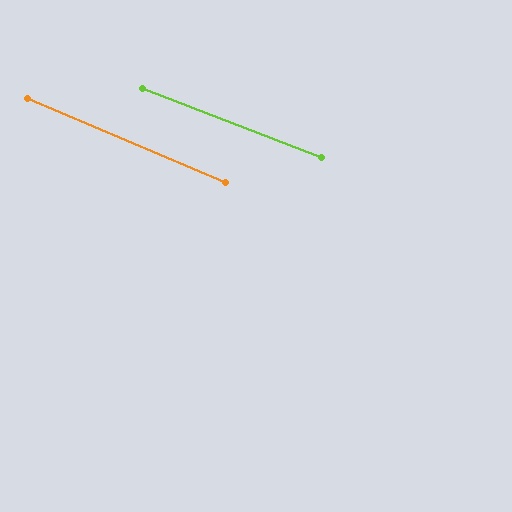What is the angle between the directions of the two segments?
Approximately 2 degrees.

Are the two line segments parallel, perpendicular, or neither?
Parallel — their directions differ by only 1.9°.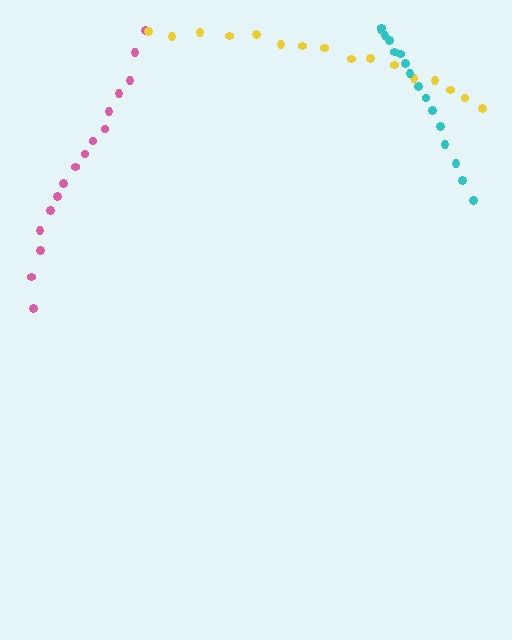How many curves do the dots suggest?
There are 3 distinct paths.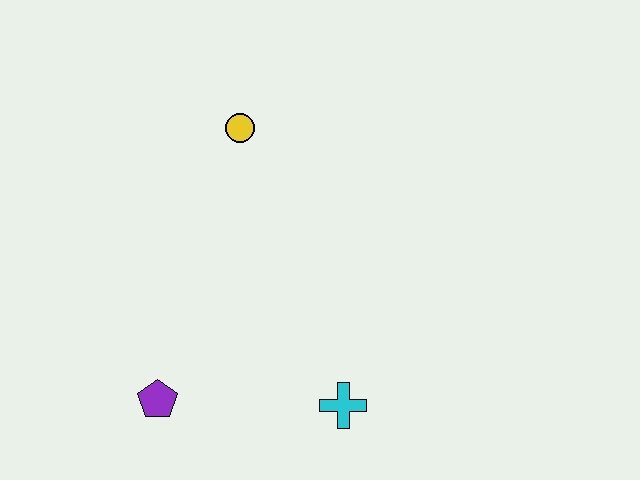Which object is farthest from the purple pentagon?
The yellow circle is farthest from the purple pentagon.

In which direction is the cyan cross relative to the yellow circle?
The cyan cross is below the yellow circle.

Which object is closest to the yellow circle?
The purple pentagon is closest to the yellow circle.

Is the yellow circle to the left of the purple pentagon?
No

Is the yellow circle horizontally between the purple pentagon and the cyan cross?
Yes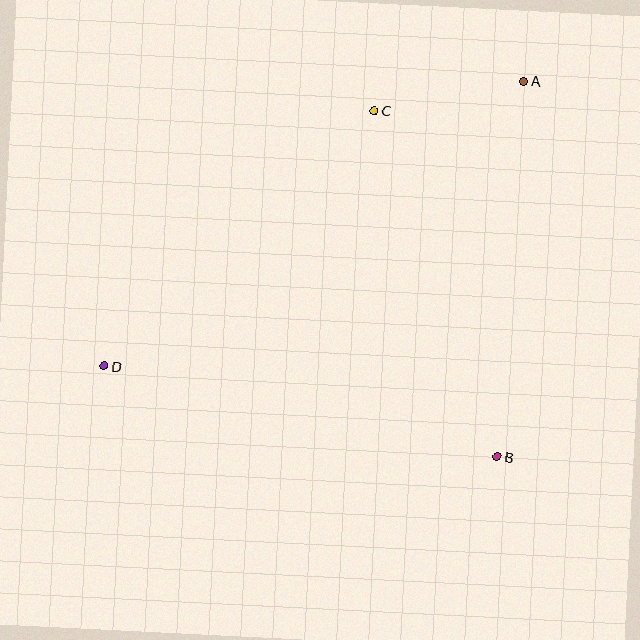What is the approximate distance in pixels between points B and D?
The distance between B and D is approximately 403 pixels.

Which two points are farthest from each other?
Points A and D are farthest from each other.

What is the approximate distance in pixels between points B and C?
The distance between B and C is approximately 367 pixels.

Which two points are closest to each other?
Points A and C are closest to each other.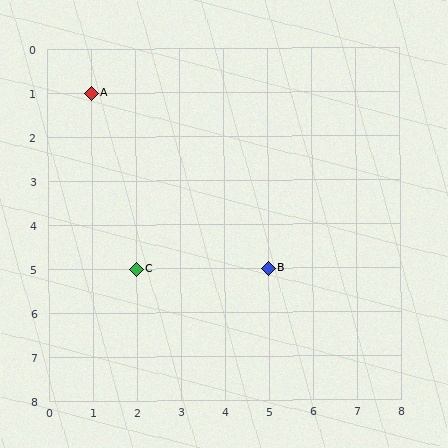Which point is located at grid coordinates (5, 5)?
Point B is at (5, 5).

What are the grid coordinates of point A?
Point A is at grid coordinates (1, 1).